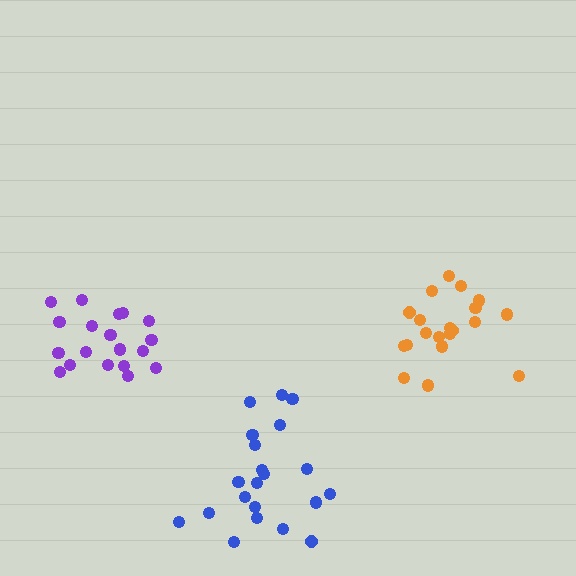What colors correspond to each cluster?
The clusters are colored: blue, orange, purple.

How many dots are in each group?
Group 1: 21 dots, Group 2: 20 dots, Group 3: 19 dots (60 total).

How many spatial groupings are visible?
There are 3 spatial groupings.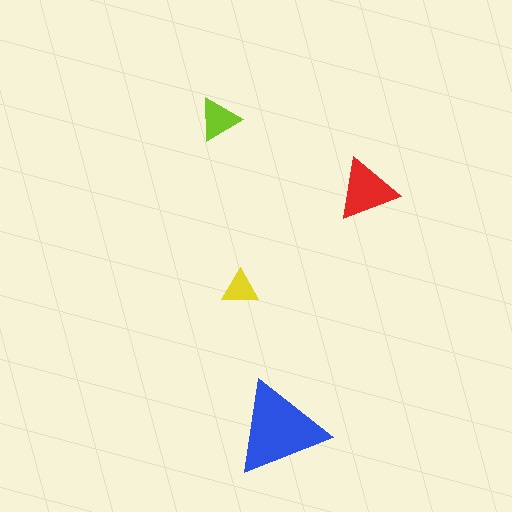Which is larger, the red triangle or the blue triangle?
The blue one.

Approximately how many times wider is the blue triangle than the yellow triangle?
About 2.5 times wider.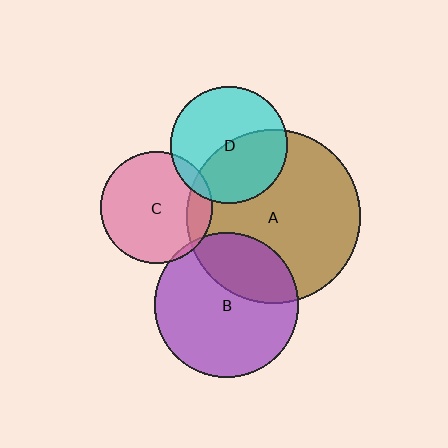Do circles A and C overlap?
Yes.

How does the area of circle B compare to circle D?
Approximately 1.5 times.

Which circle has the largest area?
Circle A (brown).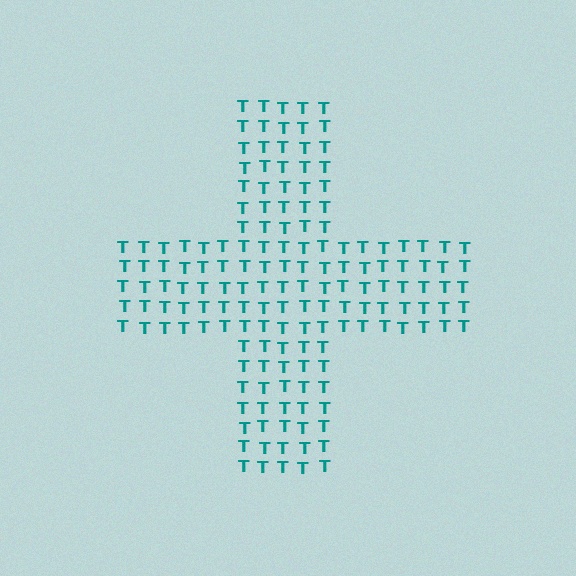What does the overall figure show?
The overall figure shows a cross.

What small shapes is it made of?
It is made of small letter T's.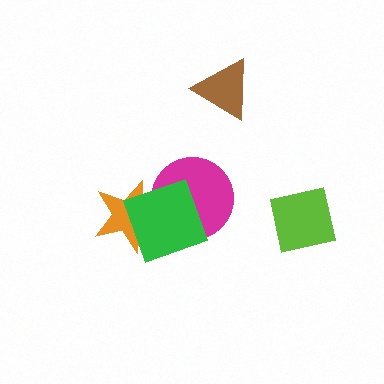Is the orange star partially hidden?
Yes, it is partially covered by another shape.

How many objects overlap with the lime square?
0 objects overlap with the lime square.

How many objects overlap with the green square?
2 objects overlap with the green square.